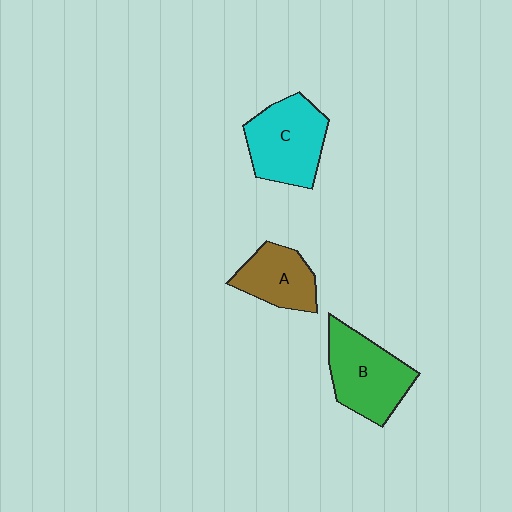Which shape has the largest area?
Shape C (cyan).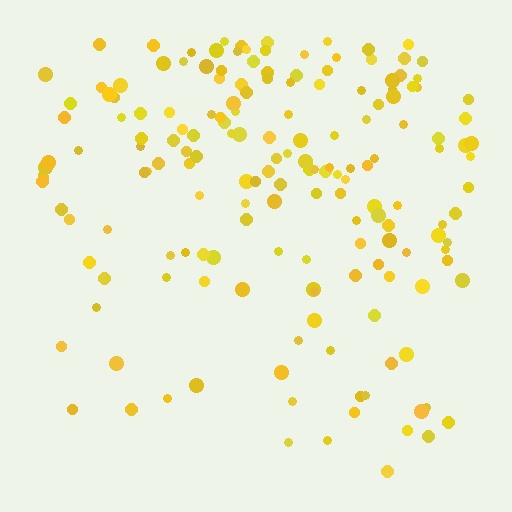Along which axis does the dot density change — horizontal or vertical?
Vertical.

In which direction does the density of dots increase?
From bottom to top, with the top side densest.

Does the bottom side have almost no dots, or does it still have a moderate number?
Still a moderate number, just noticeably fewer than the top.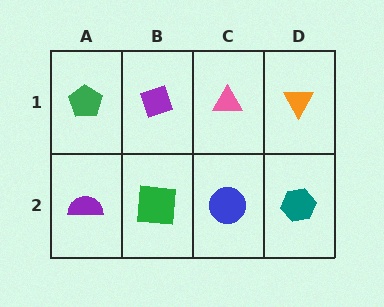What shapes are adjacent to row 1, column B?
A green square (row 2, column B), a green pentagon (row 1, column A), a pink triangle (row 1, column C).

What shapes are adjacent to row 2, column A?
A green pentagon (row 1, column A), a green square (row 2, column B).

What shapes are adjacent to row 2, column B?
A purple diamond (row 1, column B), a purple semicircle (row 2, column A), a blue circle (row 2, column C).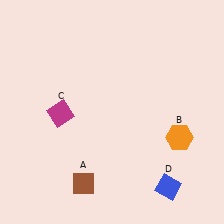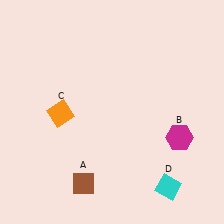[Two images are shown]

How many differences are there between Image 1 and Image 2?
There are 3 differences between the two images.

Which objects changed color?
B changed from orange to magenta. C changed from magenta to orange. D changed from blue to cyan.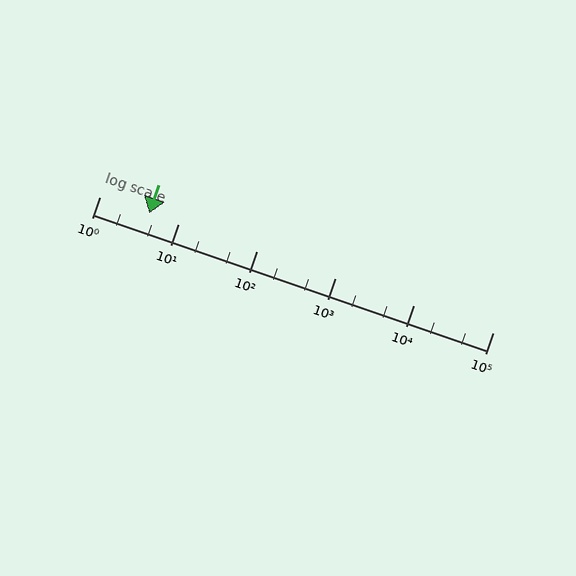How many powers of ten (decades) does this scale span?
The scale spans 5 decades, from 1 to 100000.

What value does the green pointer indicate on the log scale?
The pointer indicates approximately 4.3.